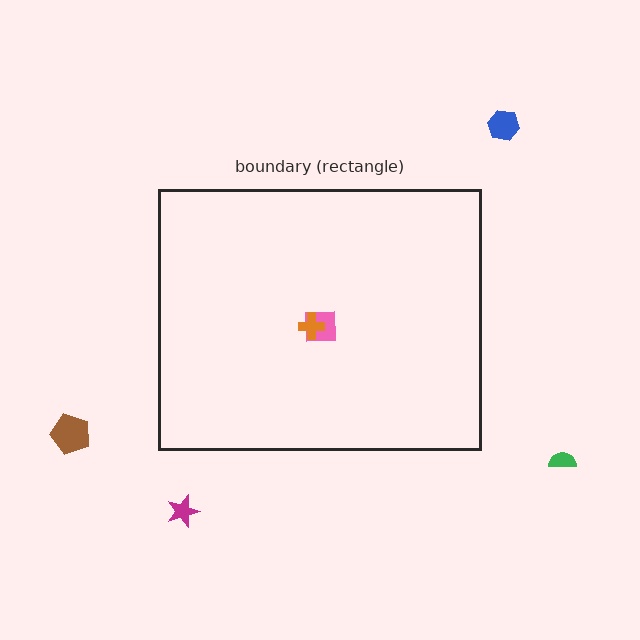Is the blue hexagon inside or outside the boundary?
Outside.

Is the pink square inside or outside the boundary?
Inside.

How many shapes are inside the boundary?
2 inside, 4 outside.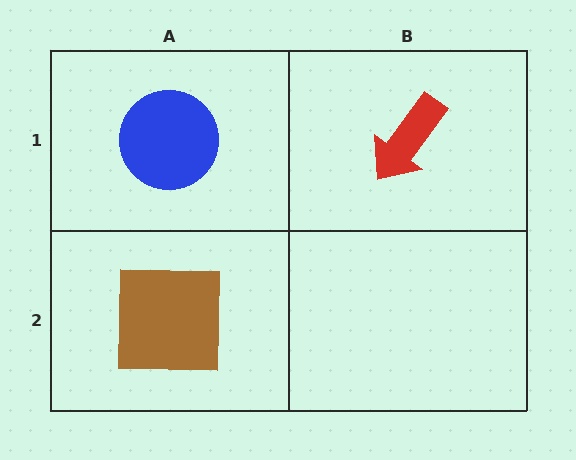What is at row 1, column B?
A red arrow.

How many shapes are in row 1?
2 shapes.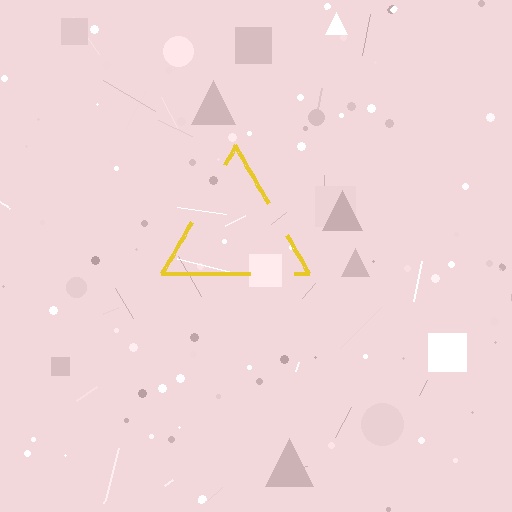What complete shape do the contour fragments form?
The contour fragments form a triangle.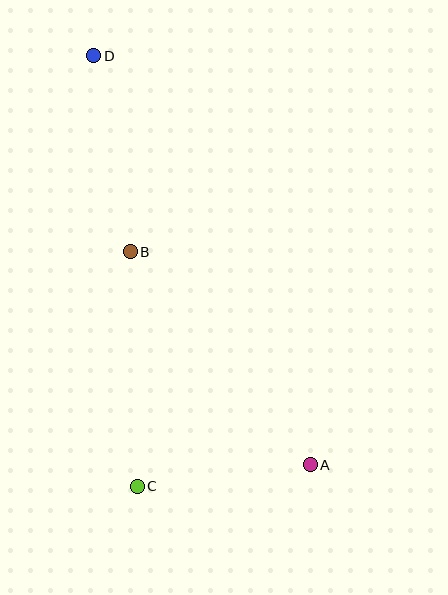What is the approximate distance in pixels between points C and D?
The distance between C and D is approximately 433 pixels.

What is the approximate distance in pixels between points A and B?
The distance between A and B is approximately 279 pixels.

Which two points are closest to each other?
Points A and C are closest to each other.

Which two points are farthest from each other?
Points A and D are farthest from each other.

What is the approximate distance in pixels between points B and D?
The distance between B and D is approximately 199 pixels.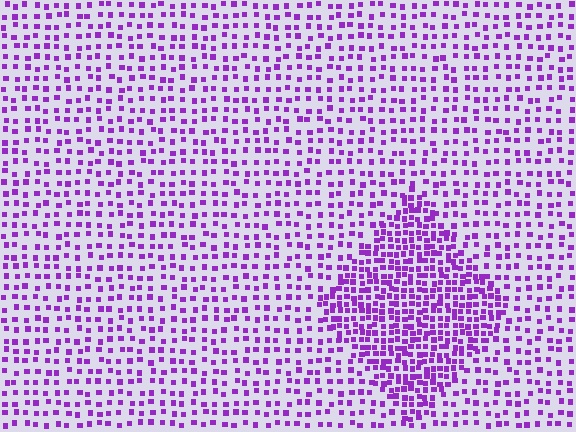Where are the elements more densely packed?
The elements are more densely packed inside the diamond boundary.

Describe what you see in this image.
The image contains small purple elements arranged at two different densities. A diamond-shaped region is visible where the elements are more densely packed than the surrounding area.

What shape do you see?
I see a diamond.